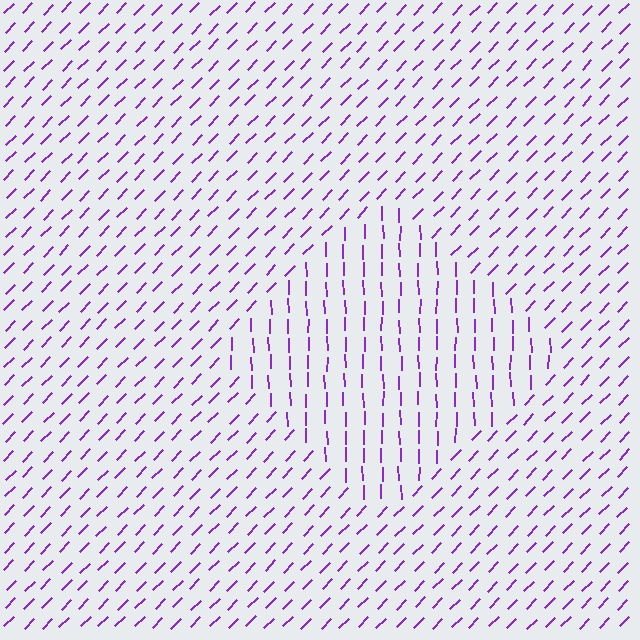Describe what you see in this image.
The image is filled with small purple line segments. A diamond region in the image has lines oriented differently from the surrounding lines, creating a visible texture boundary.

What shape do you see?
I see a diamond.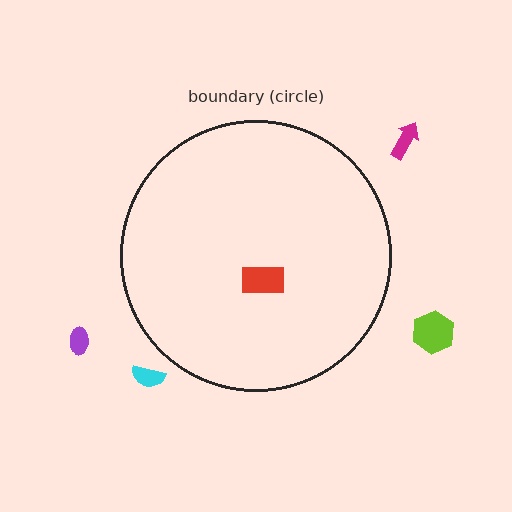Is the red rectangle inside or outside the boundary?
Inside.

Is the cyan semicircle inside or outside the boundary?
Outside.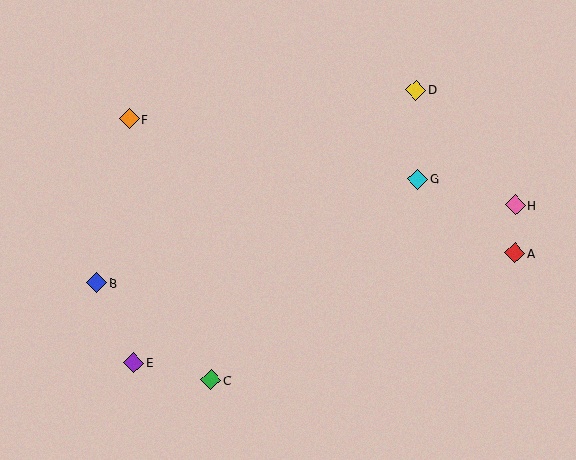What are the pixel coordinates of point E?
Point E is at (134, 362).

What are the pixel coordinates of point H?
Point H is at (516, 205).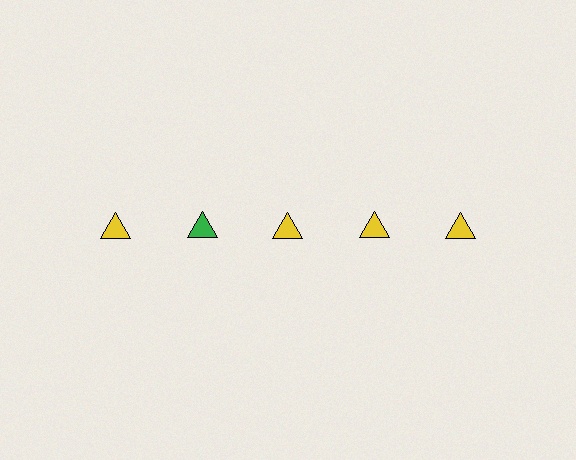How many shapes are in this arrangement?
There are 5 shapes arranged in a grid pattern.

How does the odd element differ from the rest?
It has a different color: green instead of yellow.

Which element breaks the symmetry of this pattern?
The green triangle in the top row, second from left column breaks the symmetry. All other shapes are yellow triangles.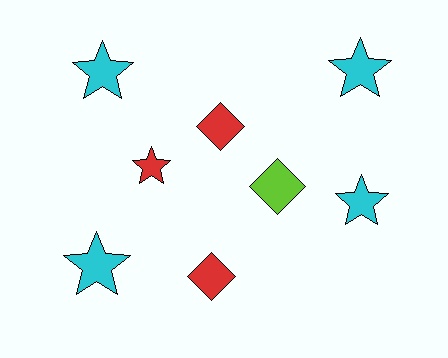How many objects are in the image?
There are 8 objects.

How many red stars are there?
There is 1 red star.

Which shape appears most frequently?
Star, with 5 objects.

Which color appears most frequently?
Cyan, with 4 objects.